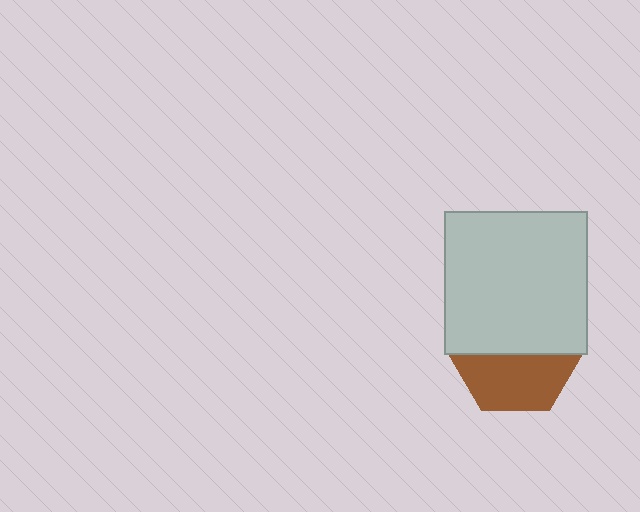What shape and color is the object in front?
The object in front is a light gray square.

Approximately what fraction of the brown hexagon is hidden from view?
Roughly 54% of the brown hexagon is hidden behind the light gray square.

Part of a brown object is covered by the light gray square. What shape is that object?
It is a hexagon.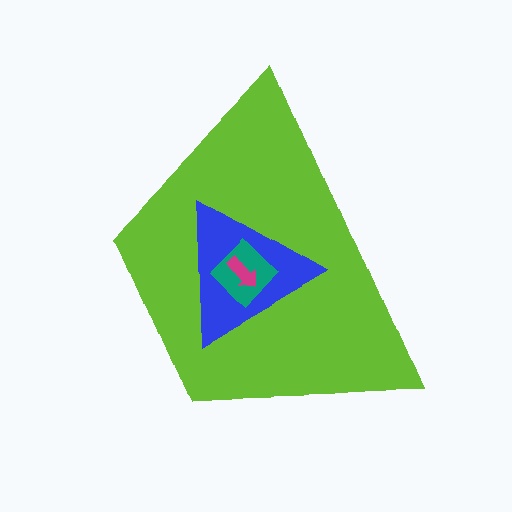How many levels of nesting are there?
4.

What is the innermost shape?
The magenta arrow.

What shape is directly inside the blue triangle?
The teal diamond.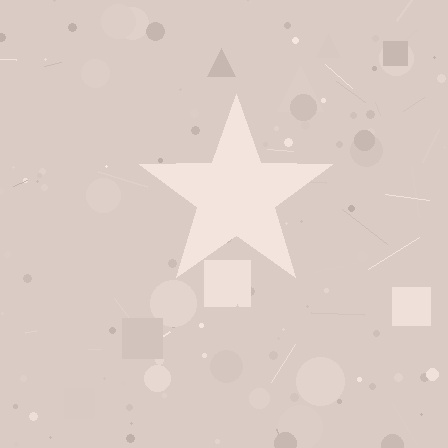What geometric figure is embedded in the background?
A star is embedded in the background.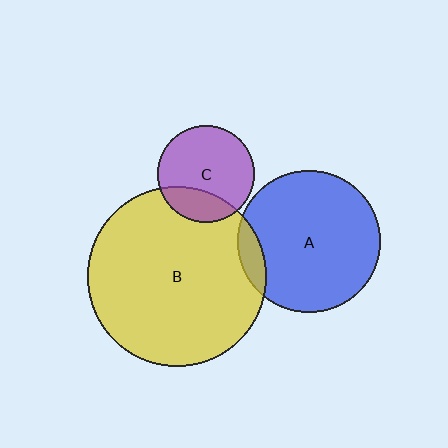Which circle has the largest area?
Circle B (yellow).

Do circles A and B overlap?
Yes.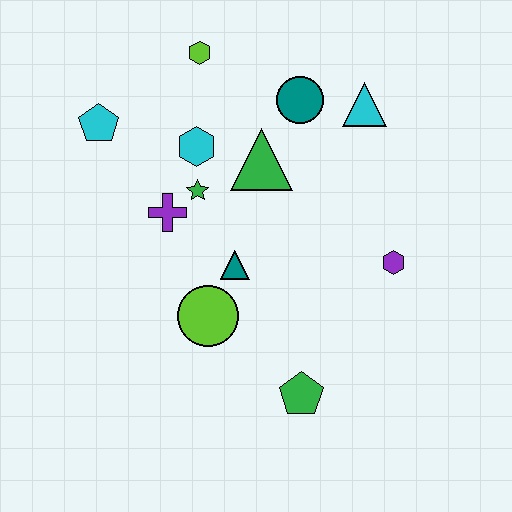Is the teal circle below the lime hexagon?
Yes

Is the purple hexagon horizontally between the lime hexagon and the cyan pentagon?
No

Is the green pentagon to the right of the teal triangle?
Yes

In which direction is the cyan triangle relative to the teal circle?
The cyan triangle is to the right of the teal circle.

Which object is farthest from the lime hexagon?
The green pentagon is farthest from the lime hexagon.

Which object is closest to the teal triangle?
The lime circle is closest to the teal triangle.